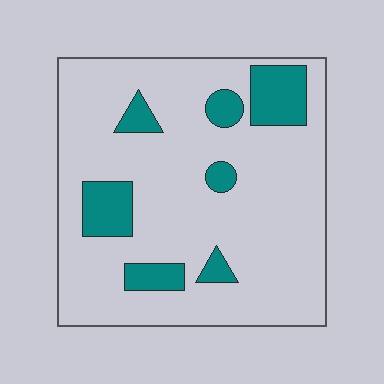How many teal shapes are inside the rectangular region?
7.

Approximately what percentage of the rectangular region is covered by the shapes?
Approximately 15%.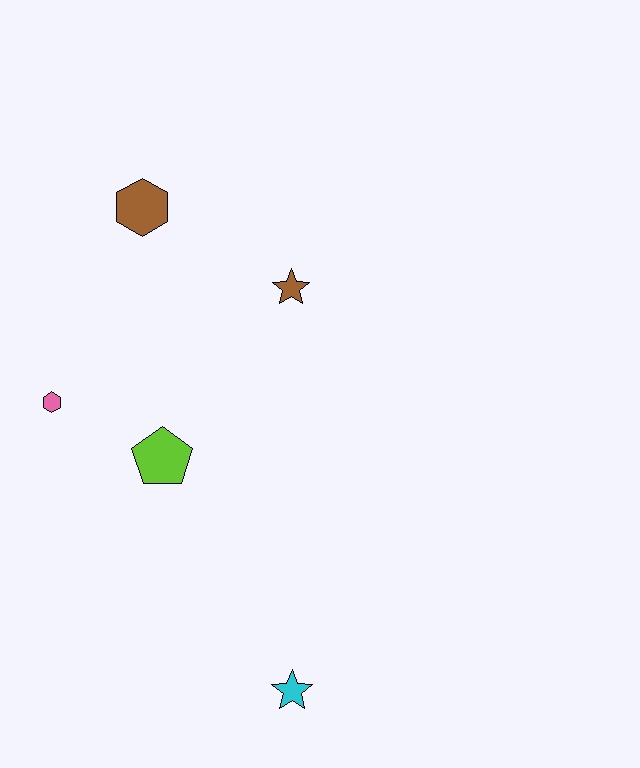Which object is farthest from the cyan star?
The brown hexagon is farthest from the cyan star.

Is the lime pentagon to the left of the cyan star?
Yes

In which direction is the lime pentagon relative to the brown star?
The lime pentagon is below the brown star.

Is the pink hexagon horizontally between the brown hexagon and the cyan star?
No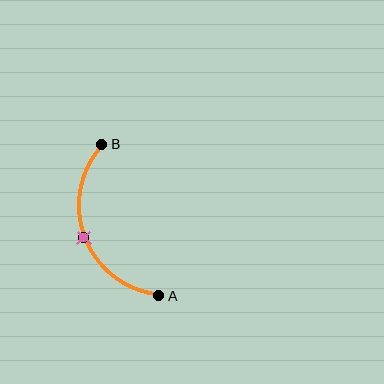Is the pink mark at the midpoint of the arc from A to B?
Yes. The pink mark lies on the arc at equal arc-length from both A and B — it is the arc midpoint.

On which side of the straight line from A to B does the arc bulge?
The arc bulges to the left of the straight line connecting A and B.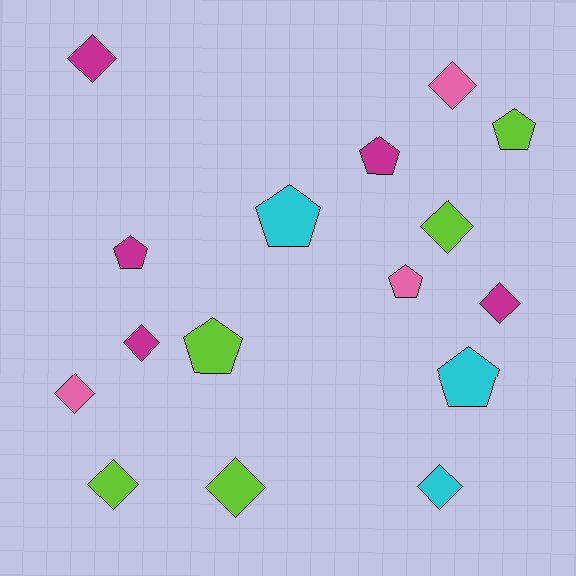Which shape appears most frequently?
Diamond, with 9 objects.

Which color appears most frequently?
Lime, with 5 objects.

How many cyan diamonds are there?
There is 1 cyan diamond.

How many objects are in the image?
There are 16 objects.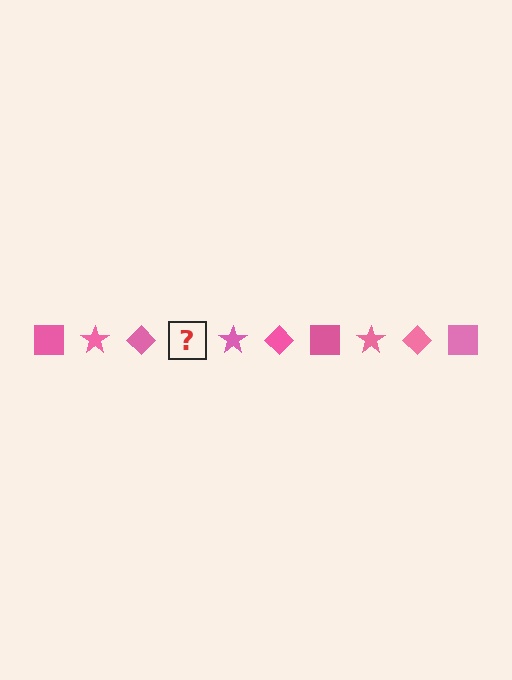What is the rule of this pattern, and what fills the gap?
The rule is that the pattern cycles through square, star, diamond shapes in pink. The gap should be filled with a pink square.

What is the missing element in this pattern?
The missing element is a pink square.